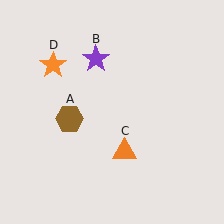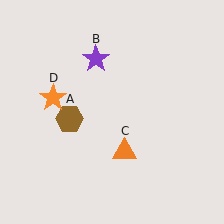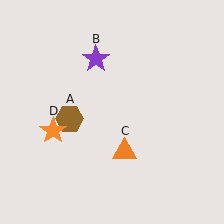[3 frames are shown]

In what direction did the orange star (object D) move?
The orange star (object D) moved down.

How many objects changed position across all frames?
1 object changed position: orange star (object D).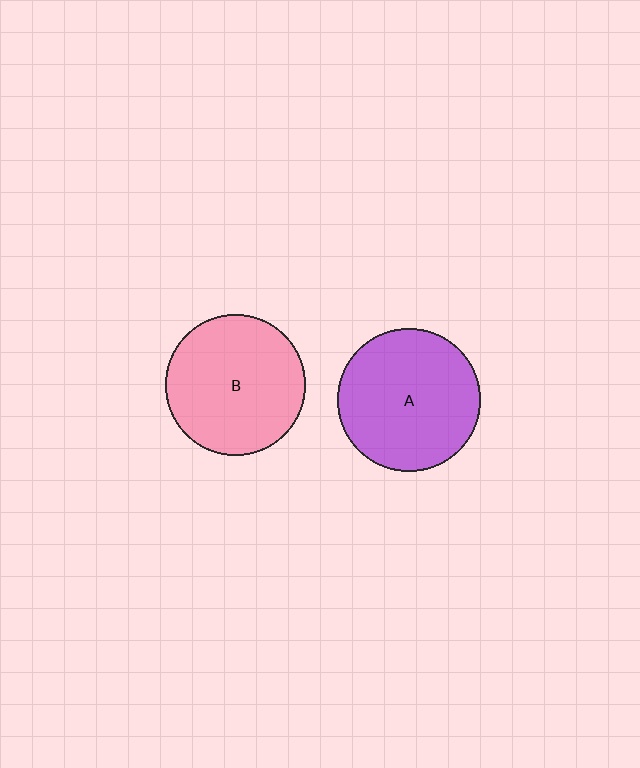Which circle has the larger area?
Circle A (purple).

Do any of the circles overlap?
No, none of the circles overlap.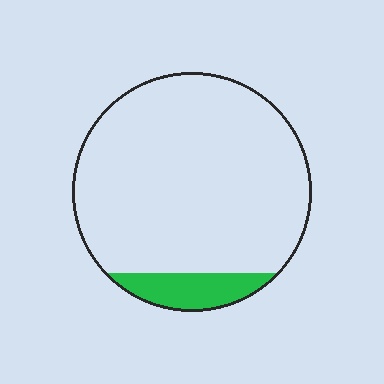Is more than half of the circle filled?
No.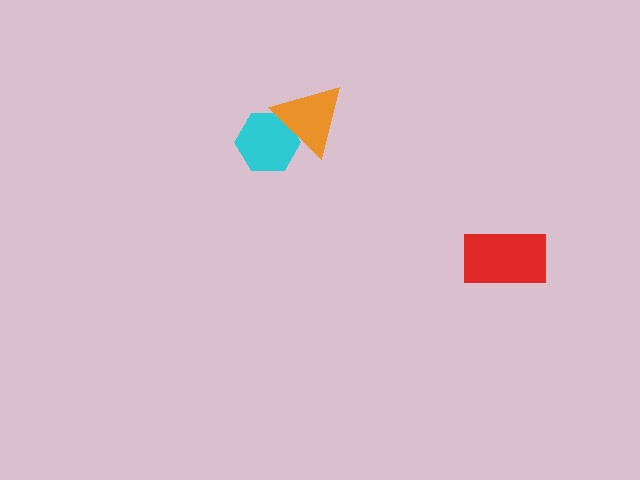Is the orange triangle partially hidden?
No, no other shape covers it.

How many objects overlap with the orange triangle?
1 object overlaps with the orange triangle.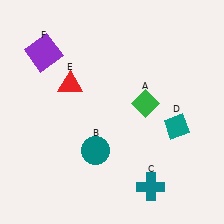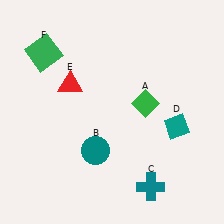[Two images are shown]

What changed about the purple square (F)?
In Image 1, F is purple. In Image 2, it changed to green.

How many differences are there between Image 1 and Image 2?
There is 1 difference between the two images.